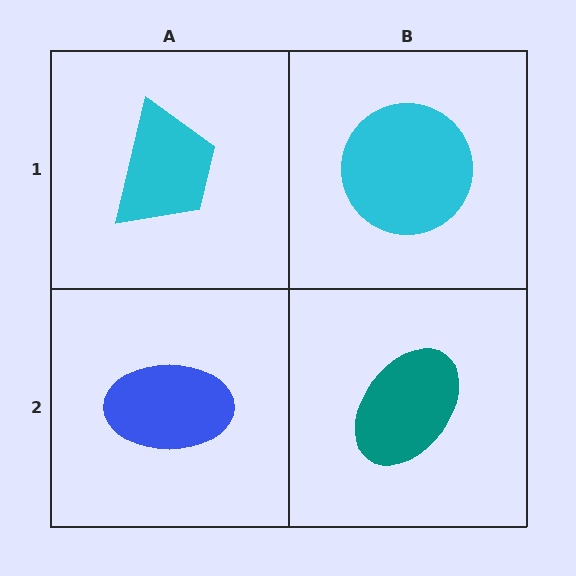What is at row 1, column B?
A cyan circle.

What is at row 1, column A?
A cyan trapezoid.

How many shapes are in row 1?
2 shapes.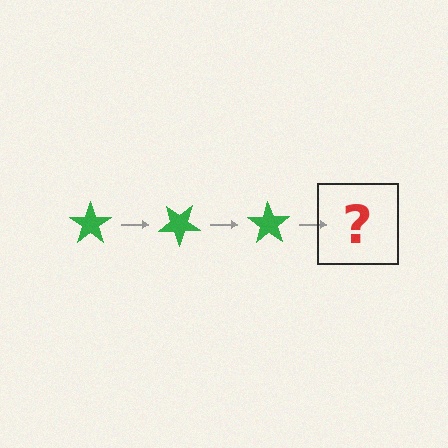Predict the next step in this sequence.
The next step is a green star rotated 105 degrees.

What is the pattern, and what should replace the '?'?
The pattern is that the star rotates 35 degrees each step. The '?' should be a green star rotated 105 degrees.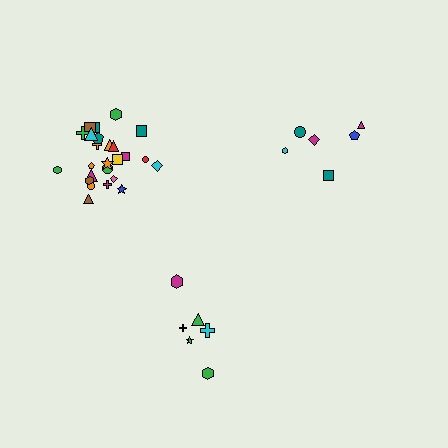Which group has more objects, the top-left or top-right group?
The top-left group.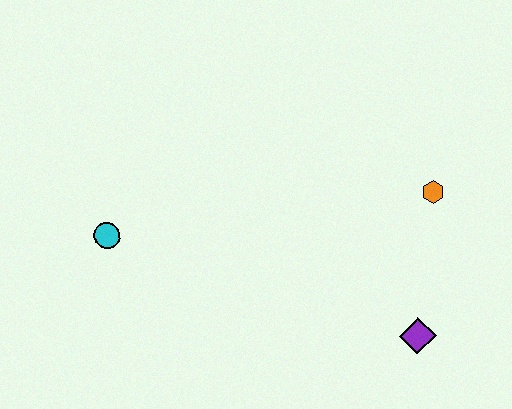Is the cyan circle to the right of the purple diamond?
No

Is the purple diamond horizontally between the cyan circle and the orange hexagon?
Yes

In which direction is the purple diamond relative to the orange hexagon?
The purple diamond is below the orange hexagon.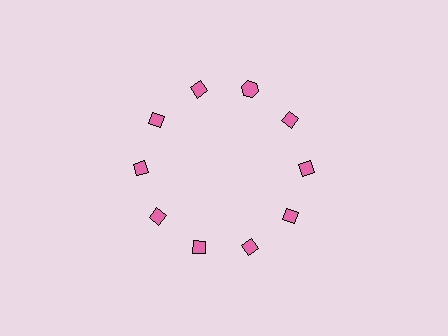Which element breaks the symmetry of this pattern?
The pink hexagon at roughly the 1 o'clock position breaks the symmetry. All other shapes are pink diamonds.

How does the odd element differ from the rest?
It has a different shape: hexagon instead of diamond.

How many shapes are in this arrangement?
There are 10 shapes arranged in a ring pattern.